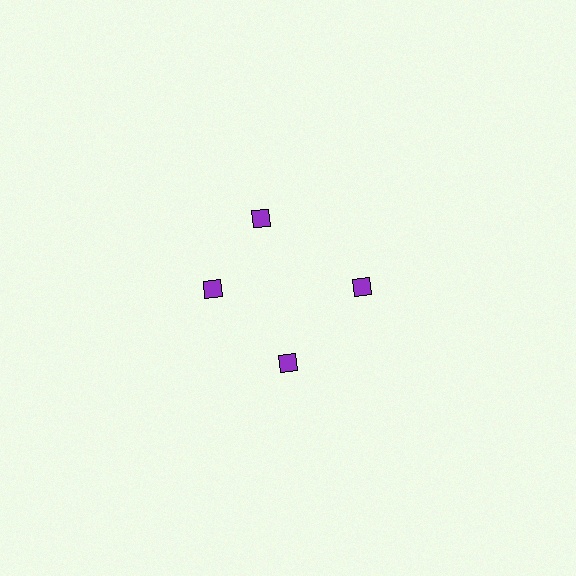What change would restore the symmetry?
The symmetry would be restored by rotating it back into even spacing with its neighbors so that all 4 diamonds sit at equal angles and equal distance from the center.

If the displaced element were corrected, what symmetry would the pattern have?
It would have 4-fold rotational symmetry — the pattern would map onto itself every 90 degrees.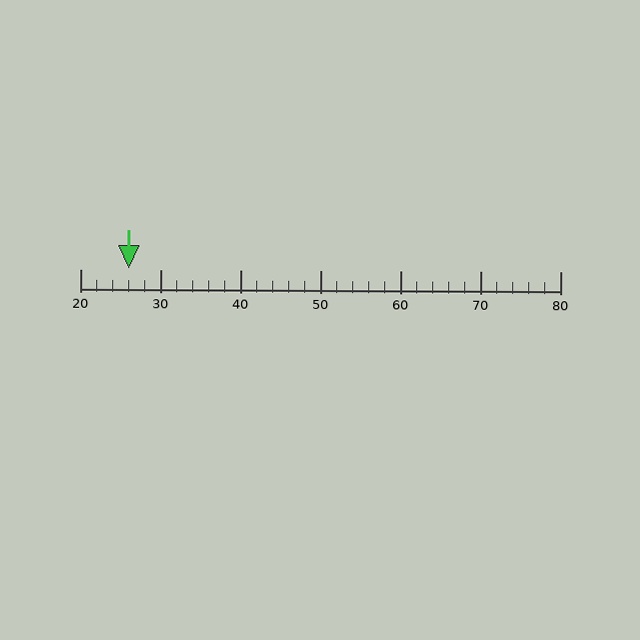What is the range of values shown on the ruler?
The ruler shows values from 20 to 80.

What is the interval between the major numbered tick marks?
The major tick marks are spaced 10 units apart.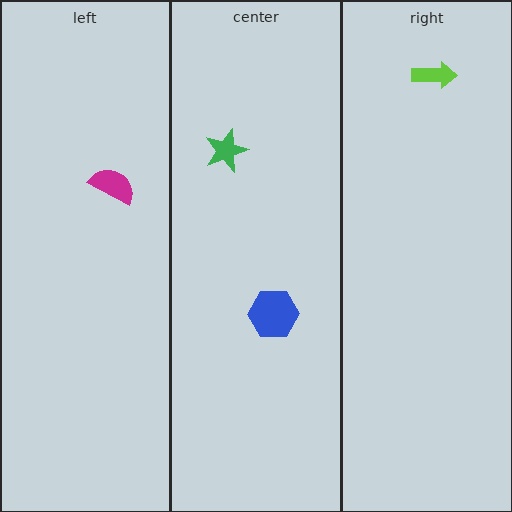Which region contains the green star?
The center region.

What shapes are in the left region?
The magenta semicircle.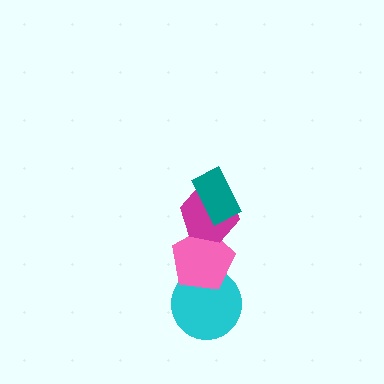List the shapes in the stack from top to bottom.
From top to bottom: the teal rectangle, the magenta hexagon, the pink pentagon, the cyan circle.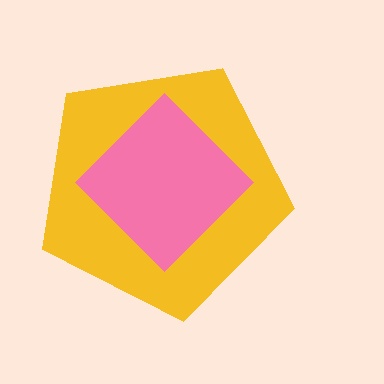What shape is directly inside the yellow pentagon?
The pink diamond.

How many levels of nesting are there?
2.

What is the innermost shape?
The pink diamond.